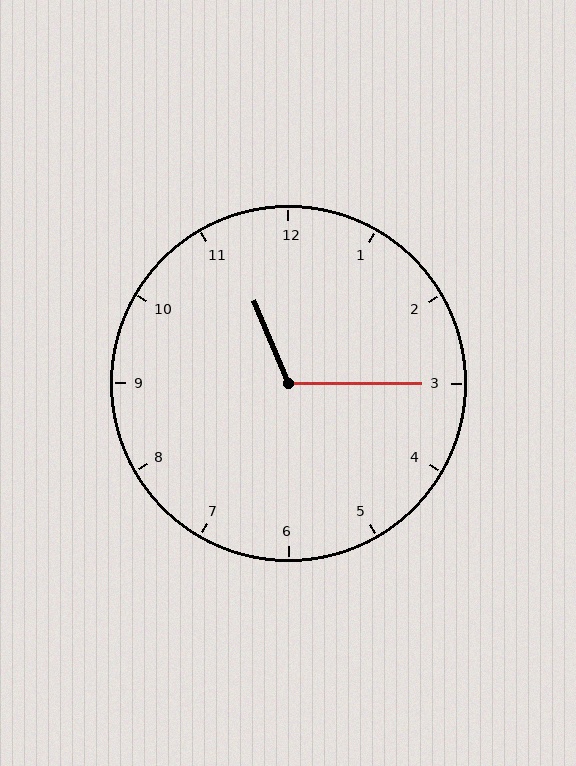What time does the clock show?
11:15.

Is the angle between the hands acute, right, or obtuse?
It is obtuse.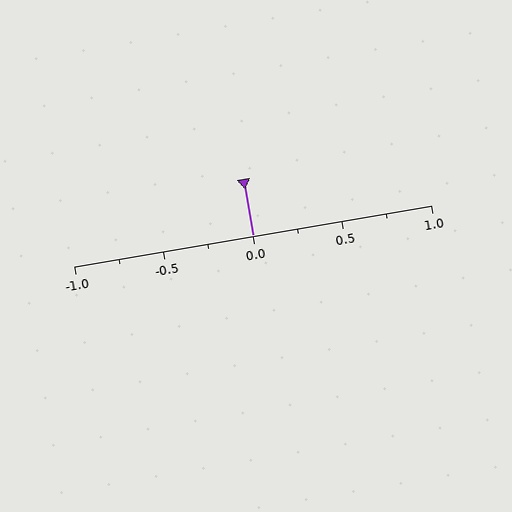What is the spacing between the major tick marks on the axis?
The major ticks are spaced 0.5 apart.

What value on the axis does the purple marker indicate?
The marker indicates approximately 0.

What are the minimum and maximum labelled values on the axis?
The axis runs from -1.0 to 1.0.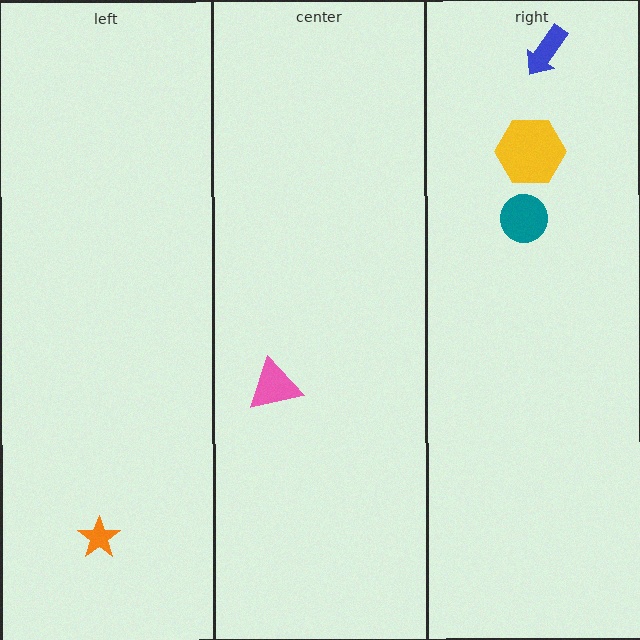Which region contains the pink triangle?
The center region.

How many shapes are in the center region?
1.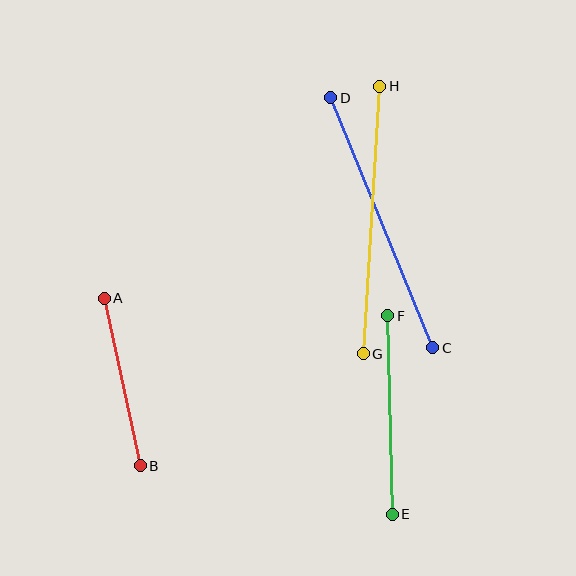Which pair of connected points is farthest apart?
Points C and D are farthest apart.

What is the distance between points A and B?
The distance is approximately 172 pixels.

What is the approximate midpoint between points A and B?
The midpoint is at approximately (122, 382) pixels.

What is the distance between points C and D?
The distance is approximately 270 pixels.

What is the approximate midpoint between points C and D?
The midpoint is at approximately (382, 223) pixels.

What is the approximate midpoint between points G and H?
The midpoint is at approximately (372, 220) pixels.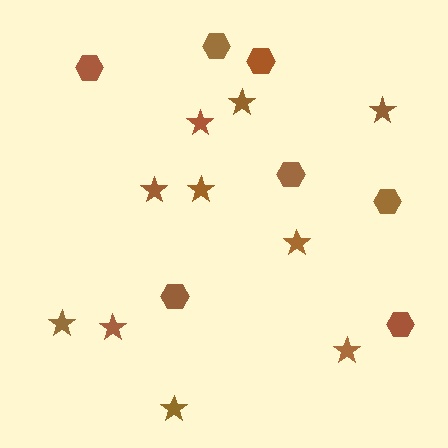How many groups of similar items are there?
There are 2 groups: one group of stars (10) and one group of hexagons (7).